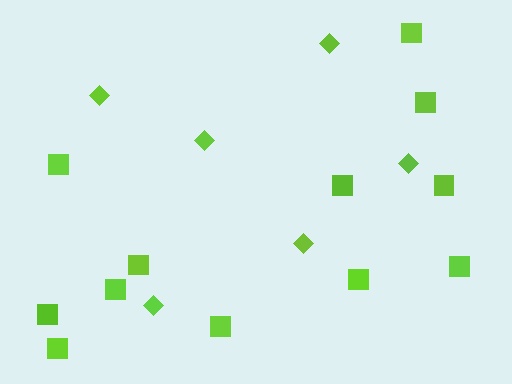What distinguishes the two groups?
There are 2 groups: one group of diamonds (6) and one group of squares (12).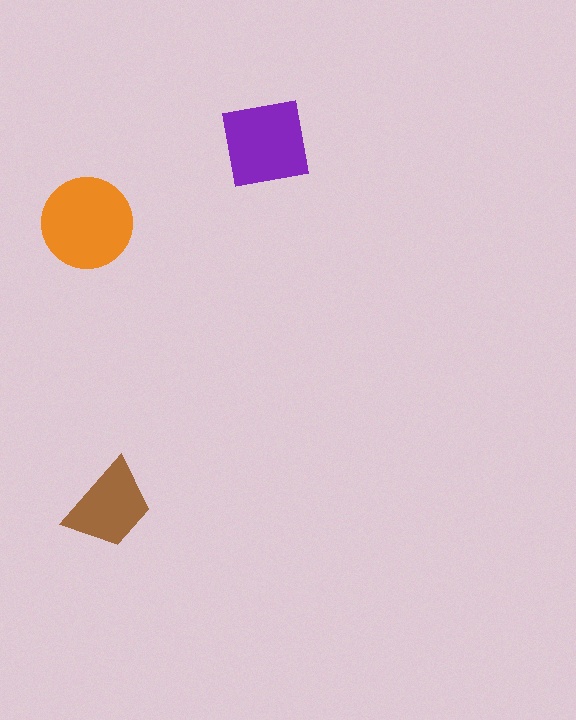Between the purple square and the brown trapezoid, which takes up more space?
The purple square.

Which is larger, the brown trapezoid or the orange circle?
The orange circle.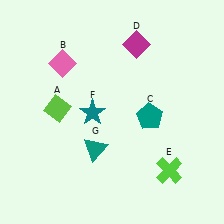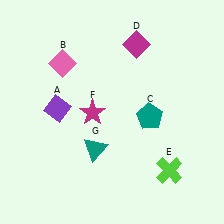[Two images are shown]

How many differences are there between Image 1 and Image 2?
There are 2 differences between the two images.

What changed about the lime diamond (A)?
In Image 1, A is lime. In Image 2, it changed to purple.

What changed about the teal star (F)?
In Image 1, F is teal. In Image 2, it changed to magenta.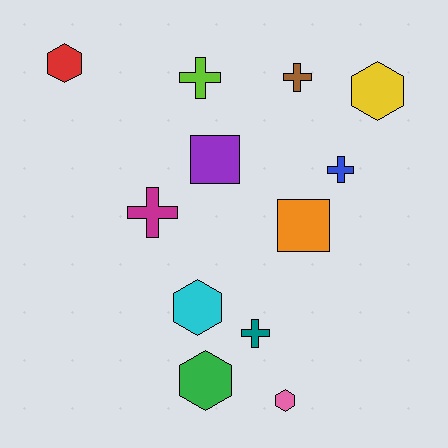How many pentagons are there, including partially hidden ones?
There are no pentagons.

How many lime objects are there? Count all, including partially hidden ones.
There is 1 lime object.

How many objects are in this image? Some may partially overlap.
There are 12 objects.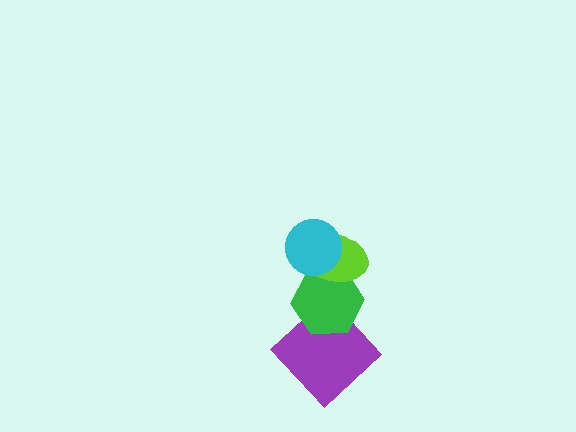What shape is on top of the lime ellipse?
The cyan circle is on top of the lime ellipse.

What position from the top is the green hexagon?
The green hexagon is 3rd from the top.